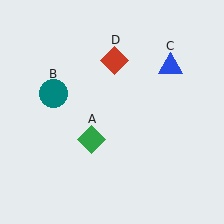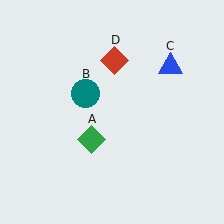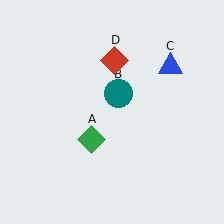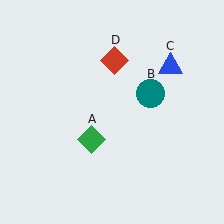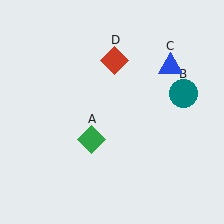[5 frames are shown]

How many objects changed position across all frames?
1 object changed position: teal circle (object B).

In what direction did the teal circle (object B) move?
The teal circle (object B) moved right.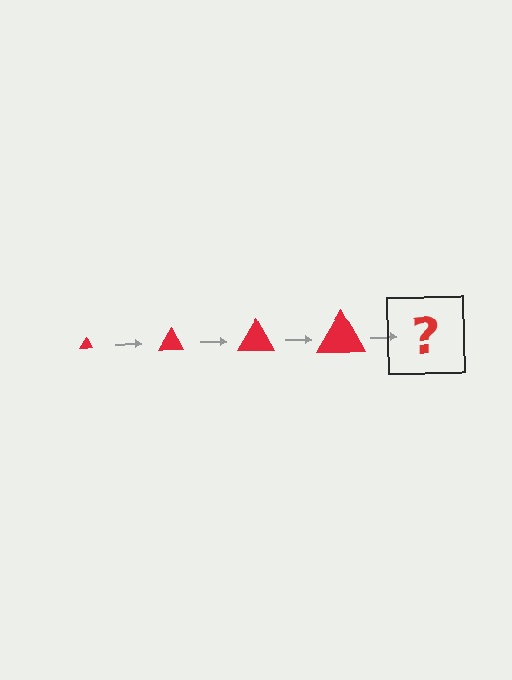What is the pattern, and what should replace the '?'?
The pattern is that the triangle gets progressively larger each step. The '?' should be a red triangle, larger than the previous one.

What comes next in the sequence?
The next element should be a red triangle, larger than the previous one.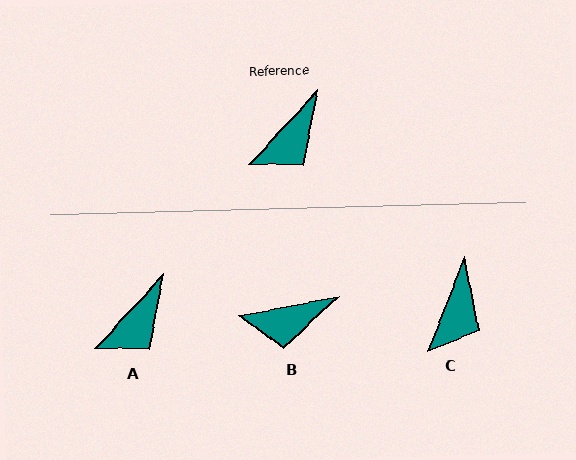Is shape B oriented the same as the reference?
No, it is off by about 36 degrees.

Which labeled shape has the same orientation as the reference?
A.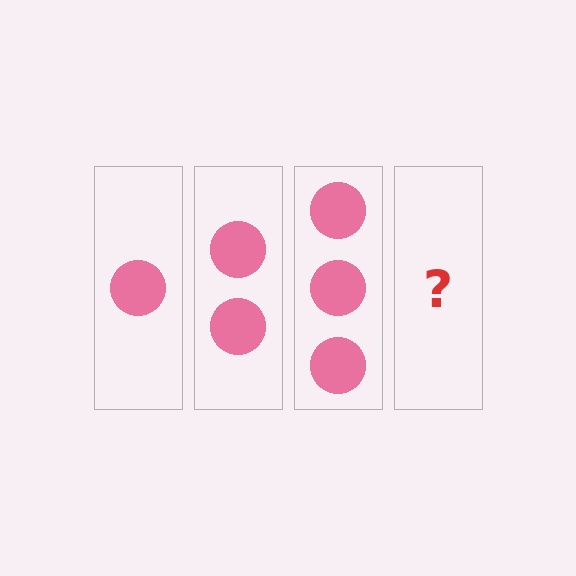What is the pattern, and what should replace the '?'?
The pattern is that each step adds one more circle. The '?' should be 4 circles.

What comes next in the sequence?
The next element should be 4 circles.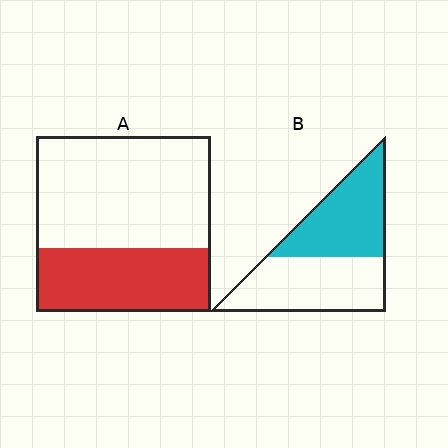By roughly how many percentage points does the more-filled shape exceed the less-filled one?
By roughly 10 percentage points (B over A).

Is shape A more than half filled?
No.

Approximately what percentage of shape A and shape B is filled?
A is approximately 35% and B is approximately 45%.